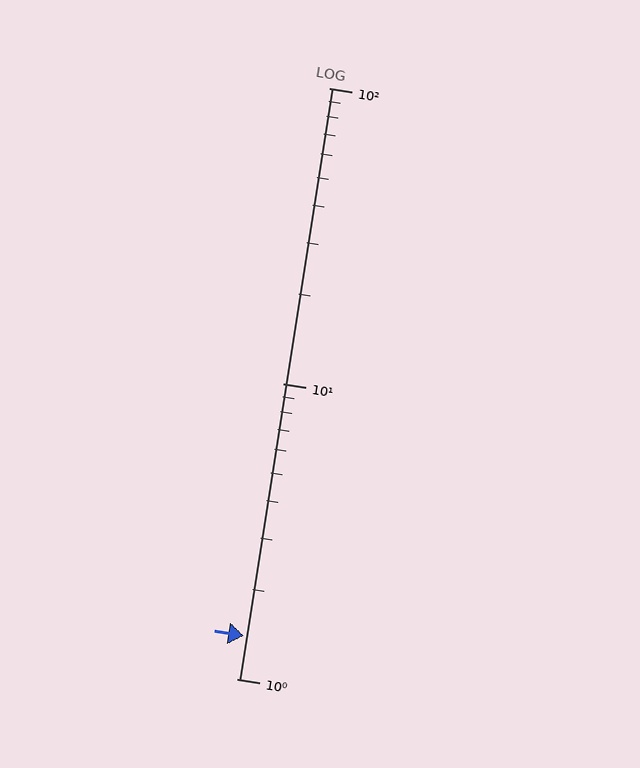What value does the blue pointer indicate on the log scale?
The pointer indicates approximately 1.4.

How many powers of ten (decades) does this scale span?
The scale spans 2 decades, from 1 to 100.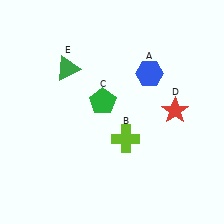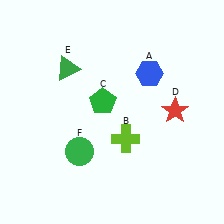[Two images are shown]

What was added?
A green circle (F) was added in Image 2.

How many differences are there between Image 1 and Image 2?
There is 1 difference between the two images.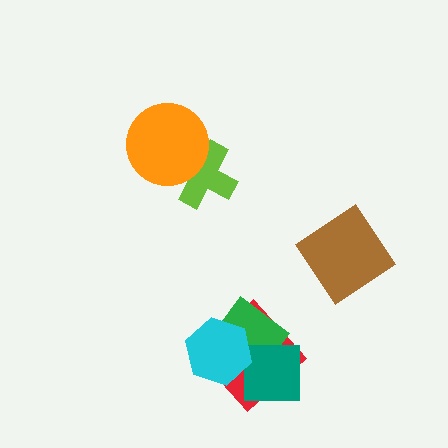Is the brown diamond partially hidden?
No, no other shape covers it.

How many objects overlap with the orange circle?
1 object overlaps with the orange circle.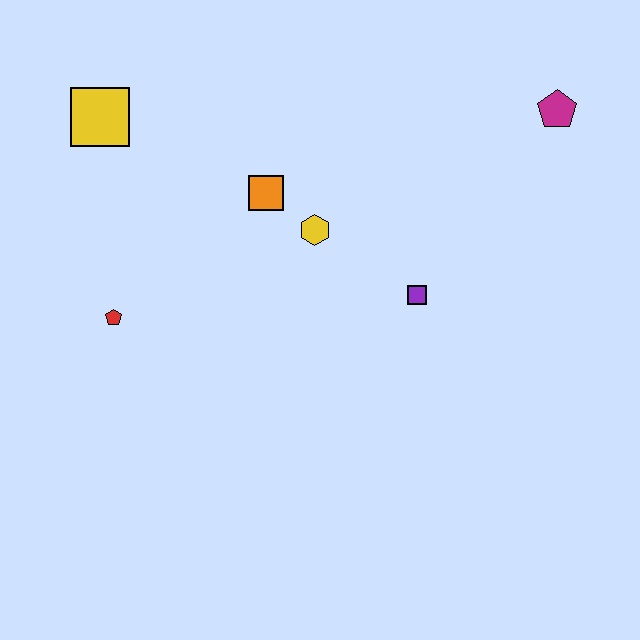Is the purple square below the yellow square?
Yes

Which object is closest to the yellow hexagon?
The orange square is closest to the yellow hexagon.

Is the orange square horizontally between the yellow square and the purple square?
Yes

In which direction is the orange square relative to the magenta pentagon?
The orange square is to the left of the magenta pentagon.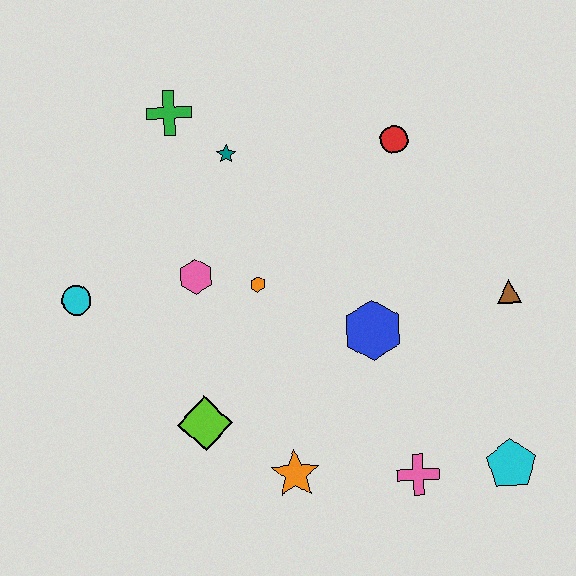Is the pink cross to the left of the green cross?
No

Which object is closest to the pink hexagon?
The orange hexagon is closest to the pink hexagon.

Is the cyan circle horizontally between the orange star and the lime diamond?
No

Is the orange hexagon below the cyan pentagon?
No